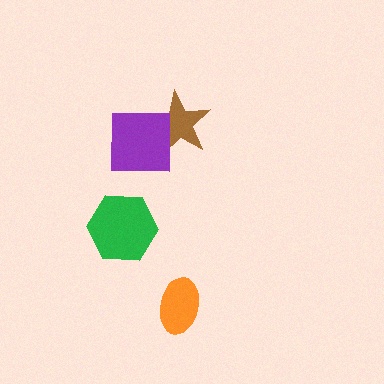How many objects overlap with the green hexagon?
0 objects overlap with the green hexagon.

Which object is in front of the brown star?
The purple square is in front of the brown star.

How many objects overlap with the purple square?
1 object overlaps with the purple square.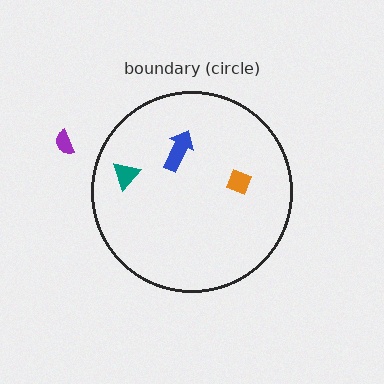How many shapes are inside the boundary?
3 inside, 1 outside.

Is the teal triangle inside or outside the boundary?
Inside.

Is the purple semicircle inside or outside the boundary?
Outside.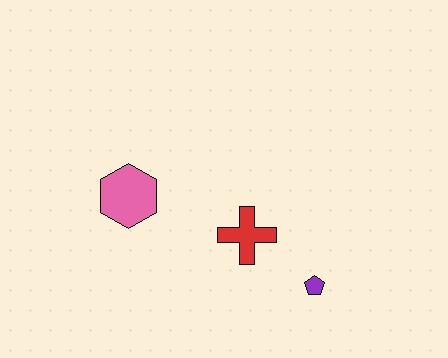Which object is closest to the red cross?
The purple pentagon is closest to the red cross.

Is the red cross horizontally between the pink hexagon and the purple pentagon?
Yes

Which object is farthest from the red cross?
The pink hexagon is farthest from the red cross.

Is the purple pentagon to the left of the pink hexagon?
No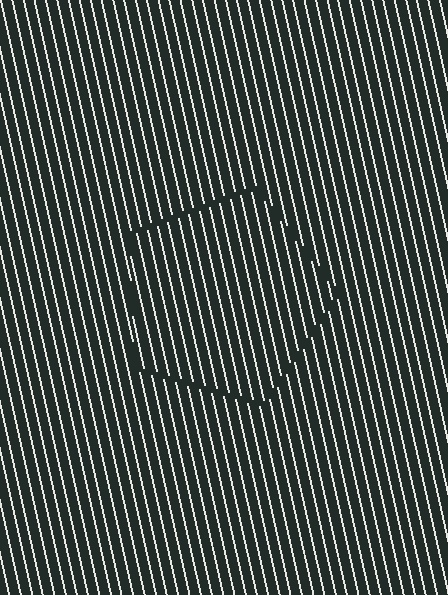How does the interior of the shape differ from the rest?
The interior of the shape contains the same grating, shifted by half a period — the contour is defined by the phase discontinuity where line-ends from the inner and outer gratings abut.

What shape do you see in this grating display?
An illusory pentagon. The interior of the shape contains the same grating, shifted by half a period — the contour is defined by the phase discontinuity where line-ends from the inner and outer gratings abut.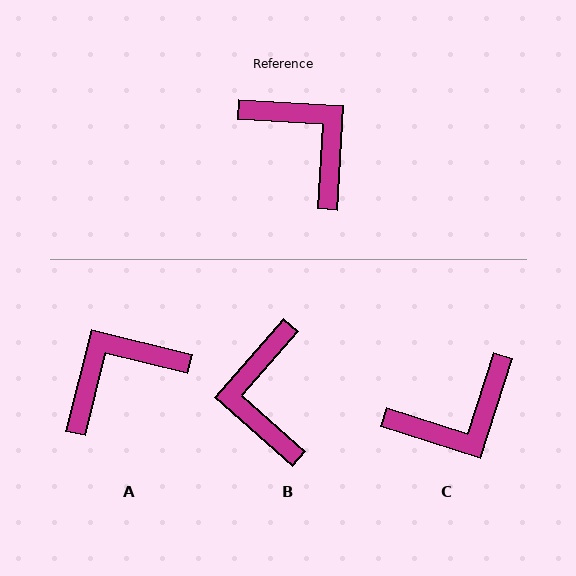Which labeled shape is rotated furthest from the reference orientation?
B, about 142 degrees away.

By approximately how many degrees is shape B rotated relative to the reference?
Approximately 142 degrees counter-clockwise.